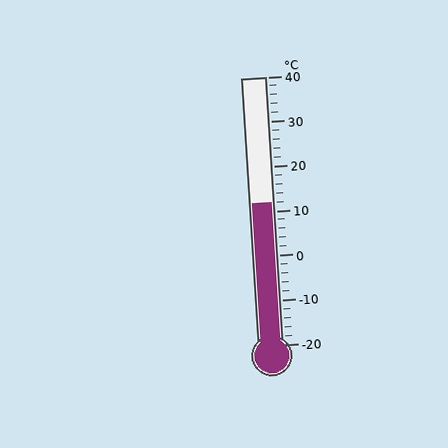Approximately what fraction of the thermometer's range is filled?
The thermometer is filled to approximately 55% of its range.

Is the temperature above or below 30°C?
The temperature is below 30°C.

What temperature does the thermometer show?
The thermometer shows approximately 12°C.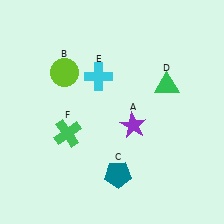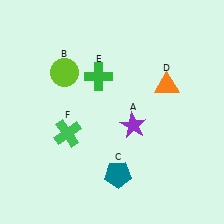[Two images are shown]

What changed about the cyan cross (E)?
In Image 1, E is cyan. In Image 2, it changed to green.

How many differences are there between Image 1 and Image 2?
There are 2 differences between the two images.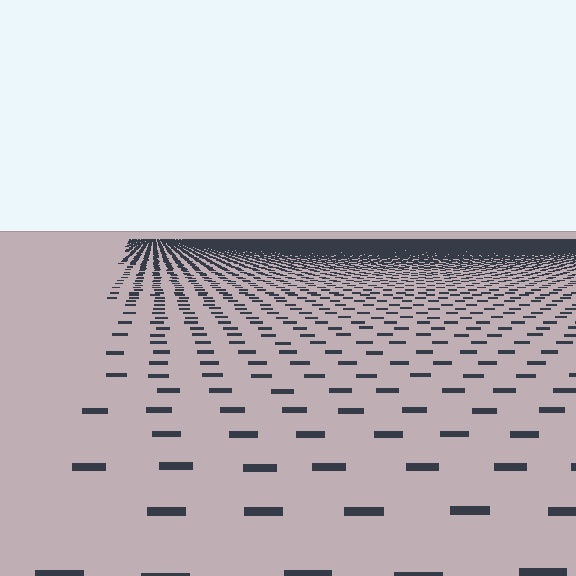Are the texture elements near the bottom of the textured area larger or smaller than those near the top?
Larger. Near the bottom, elements are closer to the viewer and appear at a bigger on-screen size.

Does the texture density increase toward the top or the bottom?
Density increases toward the top.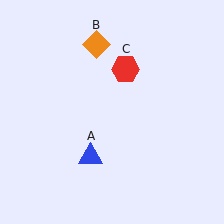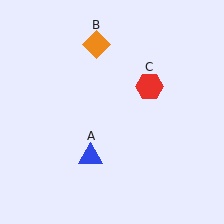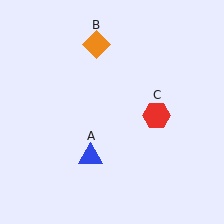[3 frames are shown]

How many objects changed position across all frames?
1 object changed position: red hexagon (object C).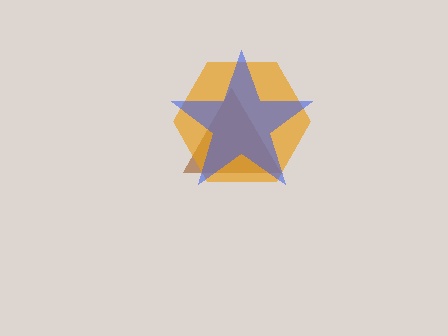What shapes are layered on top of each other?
The layered shapes are: a brown triangle, an orange hexagon, a blue star.